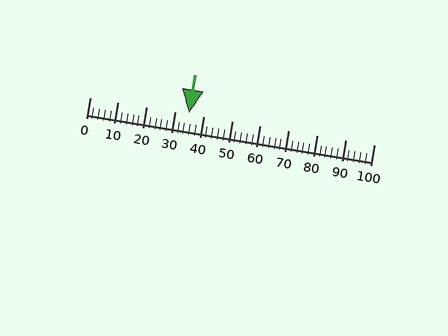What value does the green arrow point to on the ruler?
The green arrow points to approximately 35.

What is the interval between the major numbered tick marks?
The major tick marks are spaced 10 units apart.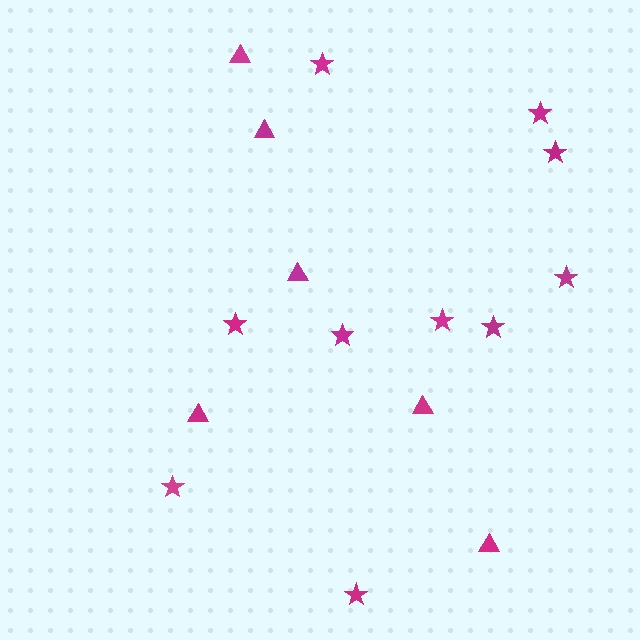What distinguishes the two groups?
There are 2 groups: one group of stars (10) and one group of triangles (6).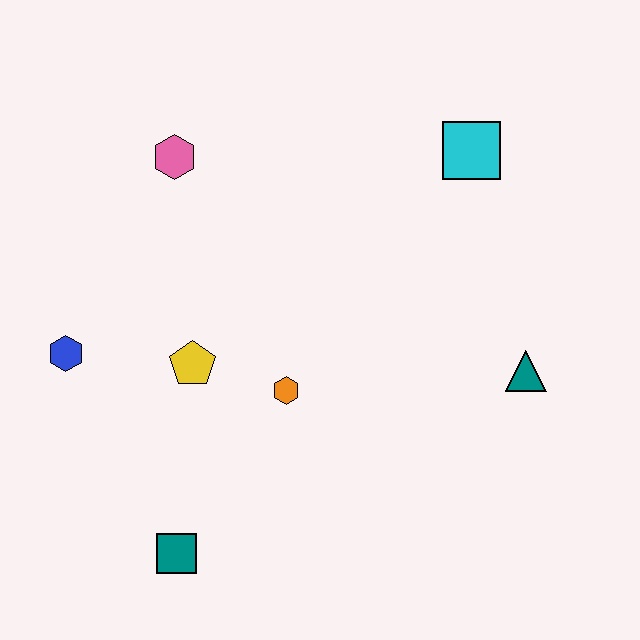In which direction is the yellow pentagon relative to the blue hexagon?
The yellow pentagon is to the right of the blue hexagon.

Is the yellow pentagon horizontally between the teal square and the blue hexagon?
No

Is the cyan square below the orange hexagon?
No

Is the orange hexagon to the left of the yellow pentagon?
No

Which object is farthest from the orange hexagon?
The cyan square is farthest from the orange hexagon.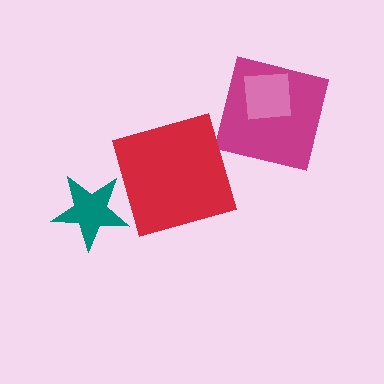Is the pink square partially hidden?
No, no other shape covers it.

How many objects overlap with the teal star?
0 objects overlap with the teal star.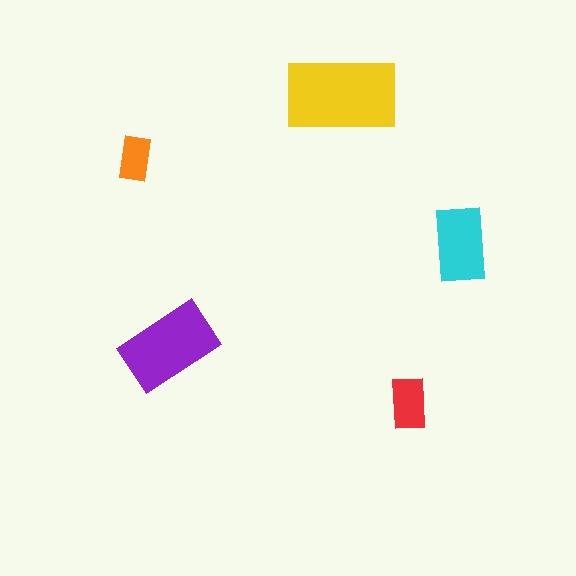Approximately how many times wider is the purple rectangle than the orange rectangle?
About 2 times wider.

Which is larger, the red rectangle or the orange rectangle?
The red one.